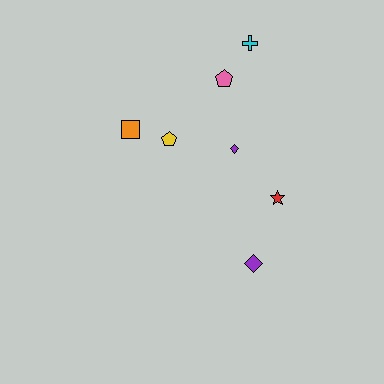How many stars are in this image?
There is 1 star.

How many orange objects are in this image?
There is 1 orange object.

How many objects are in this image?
There are 7 objects.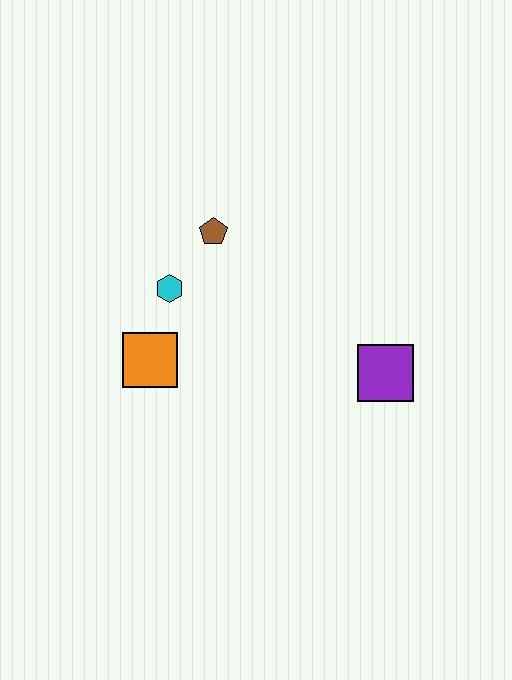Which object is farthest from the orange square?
The purple square is farthest from the orange square.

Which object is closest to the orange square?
The cyan hexagon is closest to the orange square.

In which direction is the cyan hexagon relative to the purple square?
The cyan hexagon is to the left of the purple square.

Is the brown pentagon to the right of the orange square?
Yes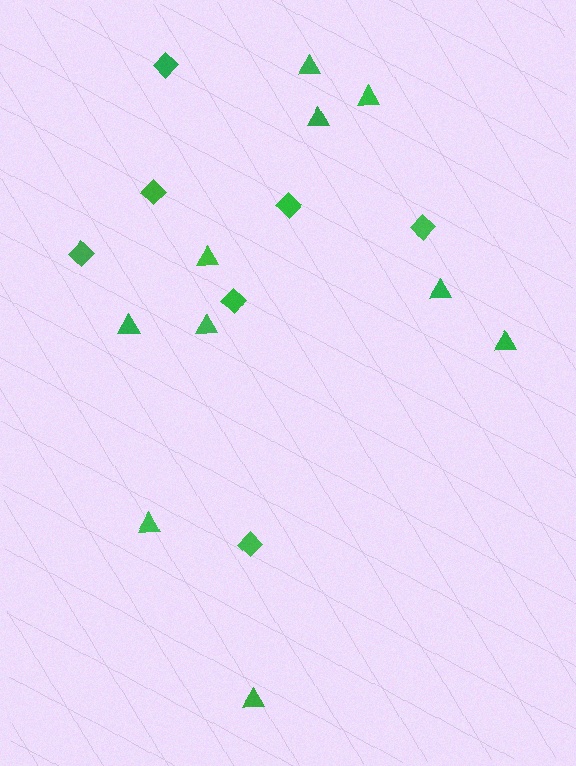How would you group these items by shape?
There are 2 groups: one group of triangles (10) and one group of diamonds (7).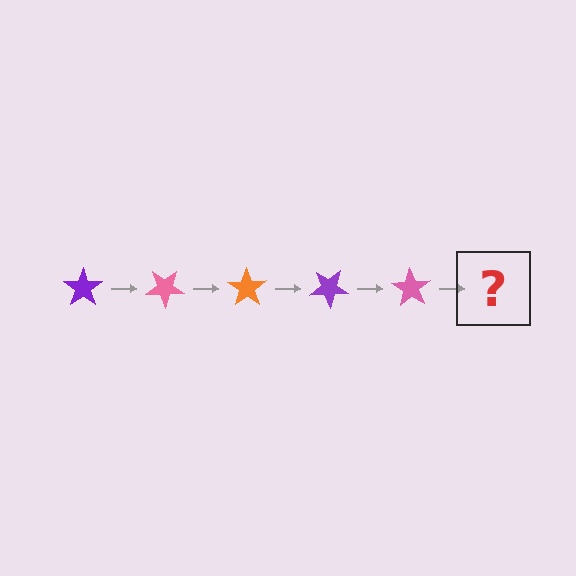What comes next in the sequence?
The next element should be an orange star, rotated 175 degrees from the start.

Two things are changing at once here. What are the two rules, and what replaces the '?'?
The two rules are that it rotates 35 degrees each step and the color cycles through purple, pink, and orange. The '?' should be an orange star, rotated 175 degrees from the start.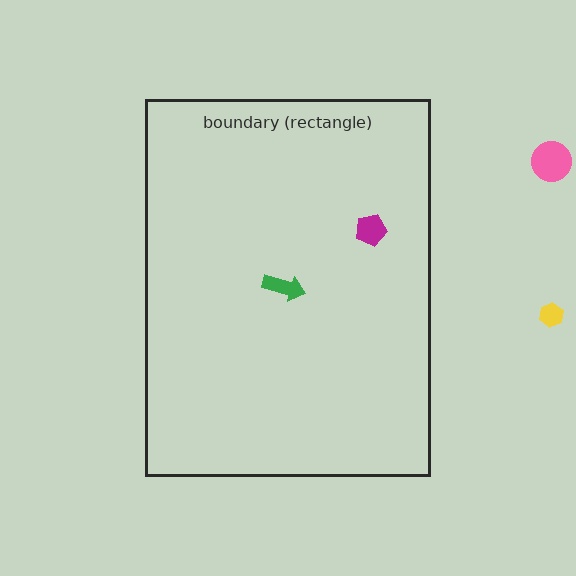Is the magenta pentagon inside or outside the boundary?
Inside.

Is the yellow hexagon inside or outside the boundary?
Outside.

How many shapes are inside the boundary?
2 inside, 2 outside.